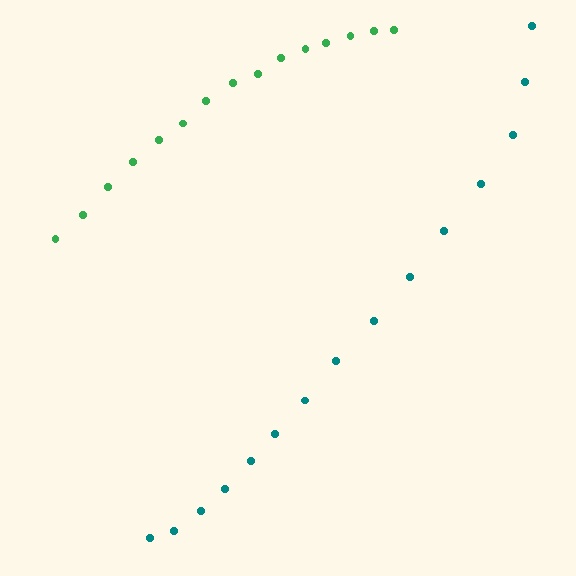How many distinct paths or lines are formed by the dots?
There are 2 distinct paths.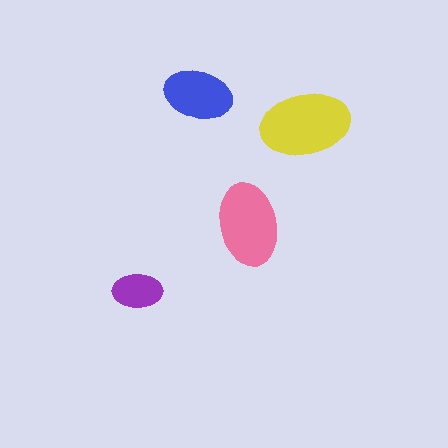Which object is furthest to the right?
The yellow ellipse is rightmost.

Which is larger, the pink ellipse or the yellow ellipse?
The yellow one.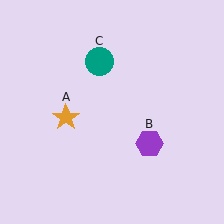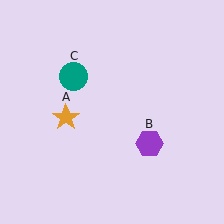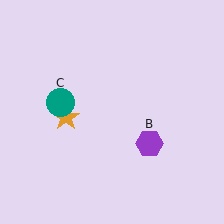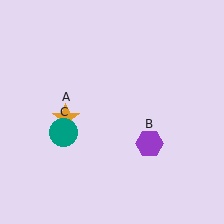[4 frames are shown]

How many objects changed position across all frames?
1 object changed position: teal circle (object C).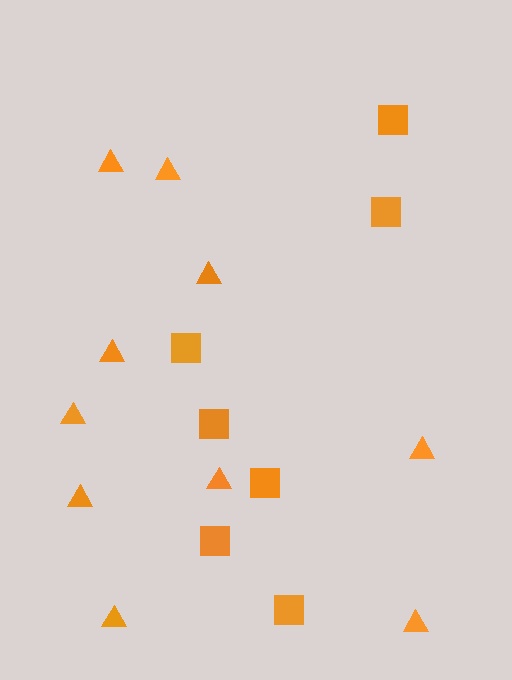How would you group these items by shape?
There are 2 groups: one group of squares (7) and one group of triangles (10).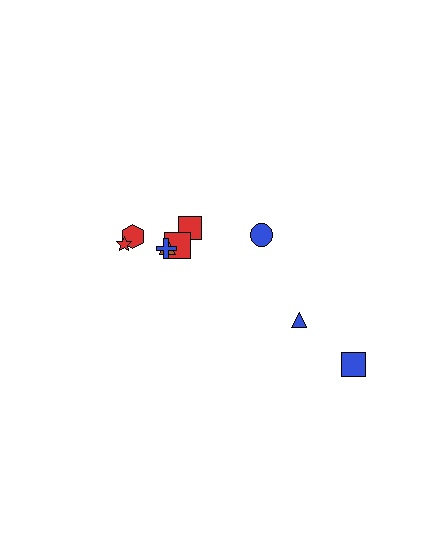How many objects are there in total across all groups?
There are 9 objects.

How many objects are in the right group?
There are 3 objects.